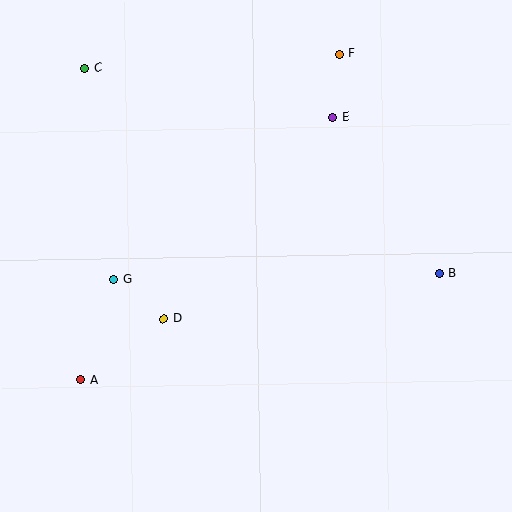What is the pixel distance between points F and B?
The distance between F and B is 241 pixels.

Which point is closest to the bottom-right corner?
Point B is closest to the bottom-right corner.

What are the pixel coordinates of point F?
Point F is at (339, 54).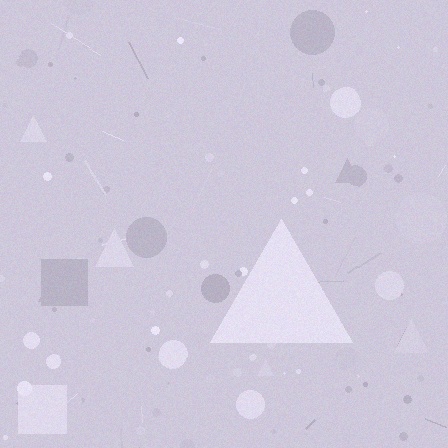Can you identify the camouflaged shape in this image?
The camouflaged shape is a triangle.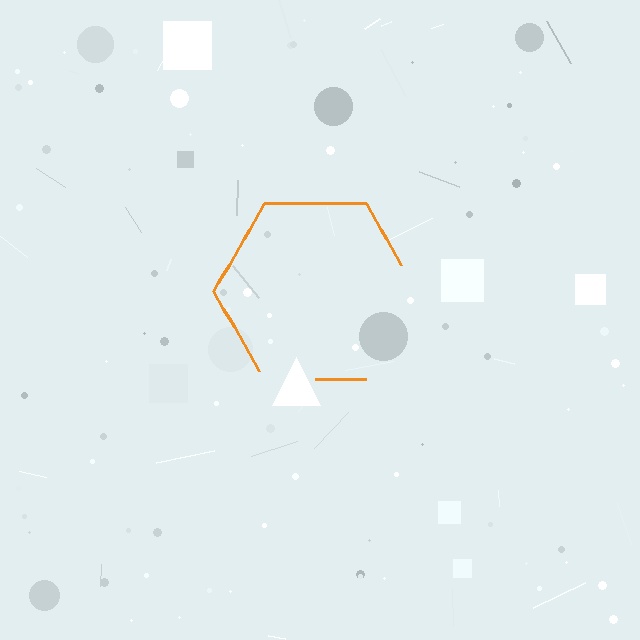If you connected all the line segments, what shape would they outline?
They would outline a hexagon.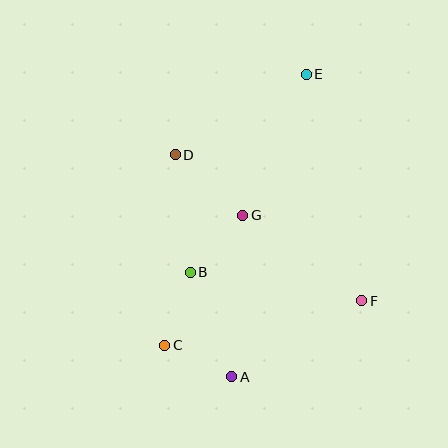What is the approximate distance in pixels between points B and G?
The distance between B and G is approximately 77 pixels.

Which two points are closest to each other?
Points A and C are closest to each other.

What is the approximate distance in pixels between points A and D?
The distance between A and D is approximately 229 pixels.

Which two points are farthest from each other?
Points A and E are farthest from each other.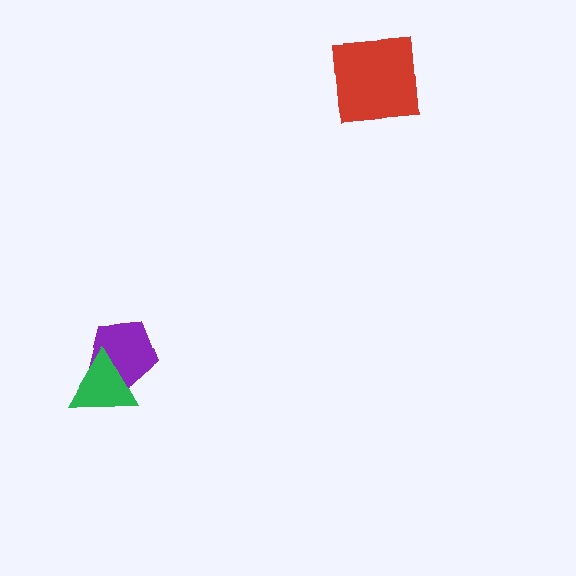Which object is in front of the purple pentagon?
The green triangle is in front of the purple pentagon.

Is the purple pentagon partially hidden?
Yes, it is partially covered by another shape.